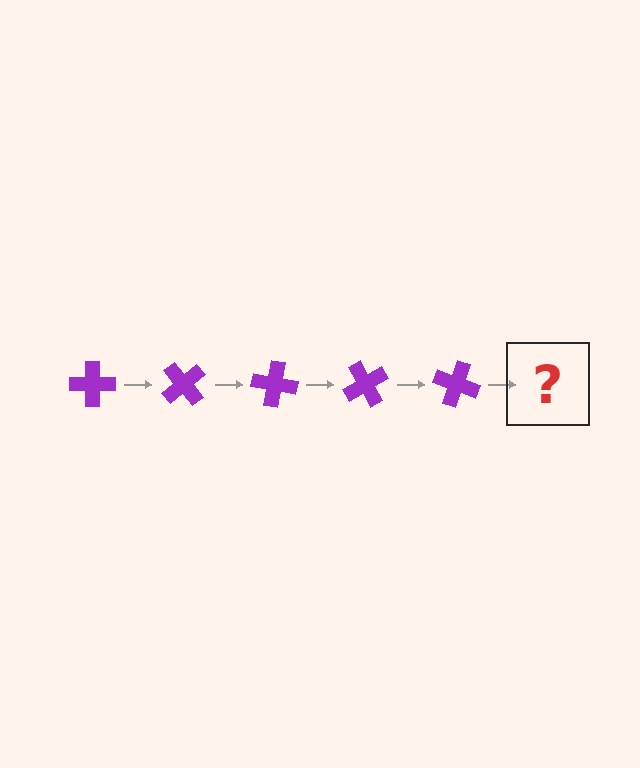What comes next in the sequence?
The next element should be a purple cross rotated 250 degrees.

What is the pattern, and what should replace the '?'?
The pattern is that the cross rotates 50 degrees each step. The '?' should be a purple cross rotated 250 degrees.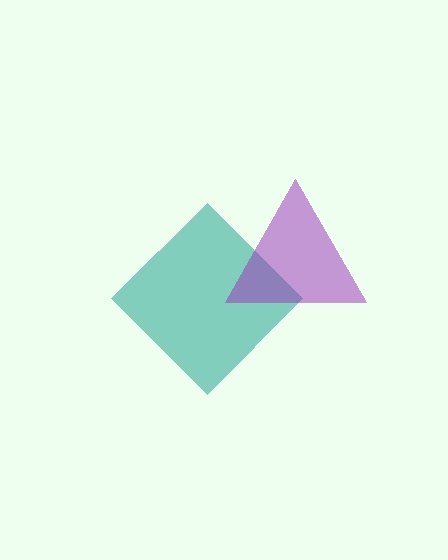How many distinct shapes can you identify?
There are 2 distinct shapes: a teal diamond, a purple triangle.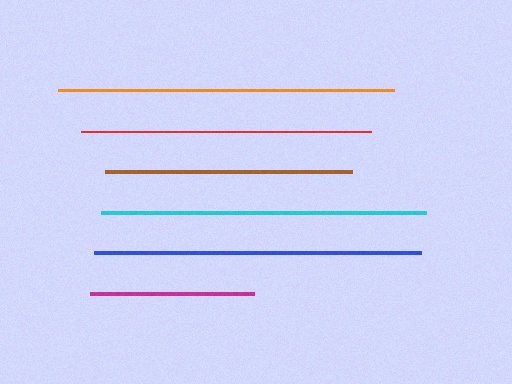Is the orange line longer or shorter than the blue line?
The orange line is longer than the blue line.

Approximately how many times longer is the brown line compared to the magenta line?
The brown line is approximately 1.5 times the length of the magenta line.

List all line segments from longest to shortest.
From longest to shortest: orange, blue, cyan, red, brown, magenta.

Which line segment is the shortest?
The magenta line is the shortest at approximately 164 pixels.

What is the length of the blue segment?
The blue segment is approximately 327 pixels long.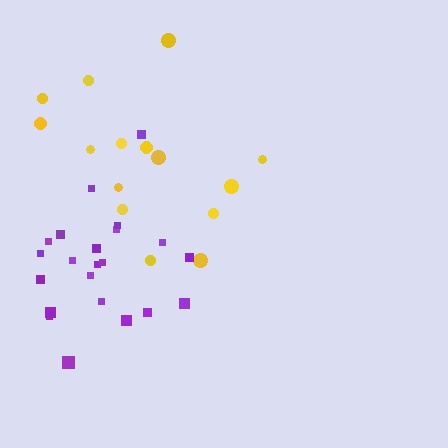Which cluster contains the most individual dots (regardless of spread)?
Purple (22).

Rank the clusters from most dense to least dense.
purple, yellow.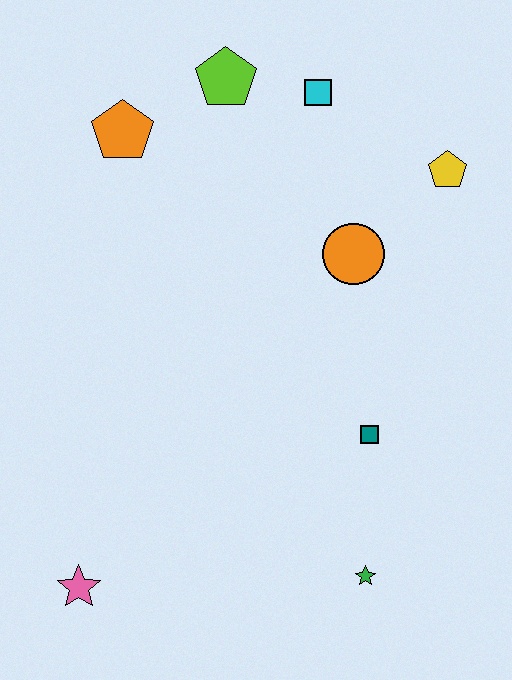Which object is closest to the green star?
The teal square is closest to the green star.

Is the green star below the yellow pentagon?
Yes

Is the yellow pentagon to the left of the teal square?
No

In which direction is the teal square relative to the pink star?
The teal square is to the right of the pink star.